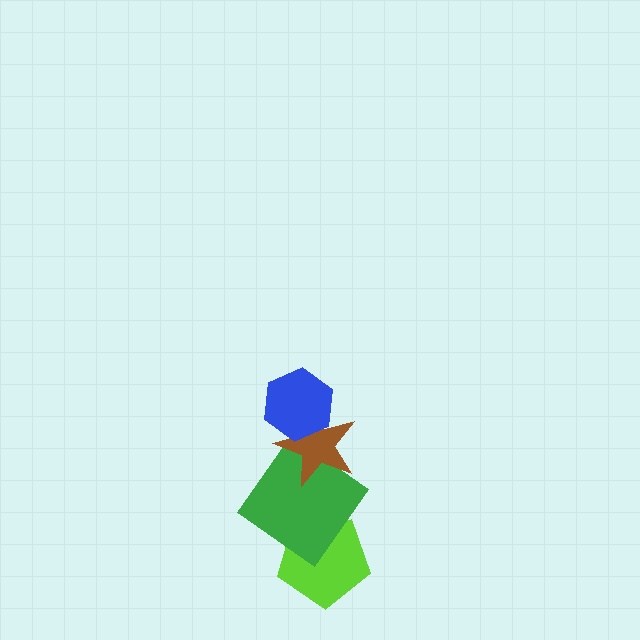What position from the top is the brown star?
The brown star is 2nd from the top.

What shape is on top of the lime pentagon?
The green diamond is on top of the lime pentagon.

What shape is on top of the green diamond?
The brown star is on top of the green diamond.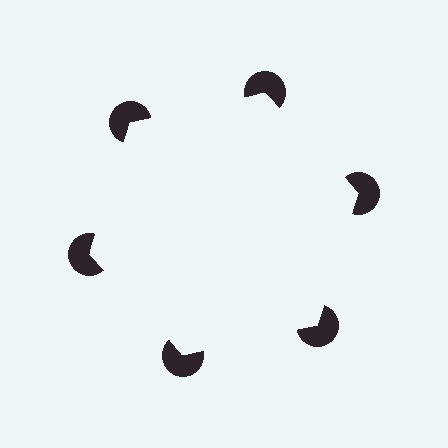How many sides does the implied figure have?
6 sides.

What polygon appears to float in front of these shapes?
An illusory hexagon — its edges are inferred from the aligned wedge cuts in the pac-man discs, not physically drawn.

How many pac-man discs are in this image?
There are 6 — one at each vertex of the illusory hexagon.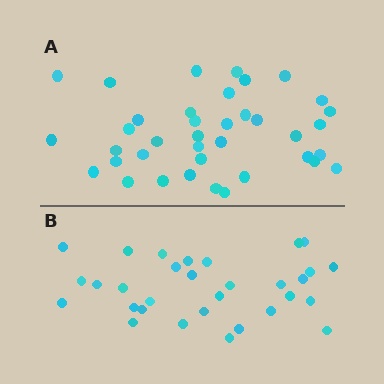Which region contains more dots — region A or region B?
Region A (the top region) has more dots.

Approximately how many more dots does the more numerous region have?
Region A has roughly 8 or so more dots than region B.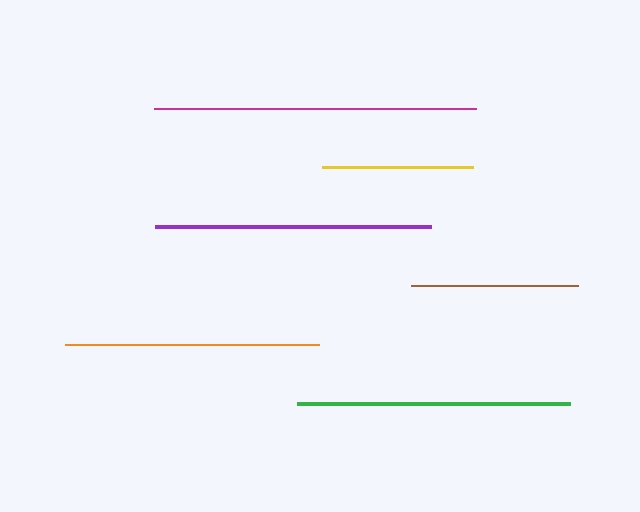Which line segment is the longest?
The magenta line is the longest at approximately 322 pixels.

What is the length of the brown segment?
The brown segment is approximately 166 pixels long.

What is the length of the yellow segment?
The yellow segment is approximately 151 pixels long.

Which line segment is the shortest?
The yellow line is the shortest at approximately 151 pixels.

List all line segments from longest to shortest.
From longest to shortest: magenta, purple, green, orange, brown, yellow.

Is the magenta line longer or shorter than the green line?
The magenta line is longer than the green line.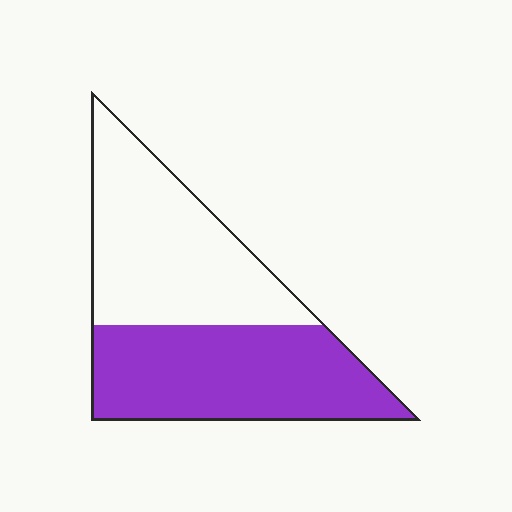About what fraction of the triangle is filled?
About one half (1/2).